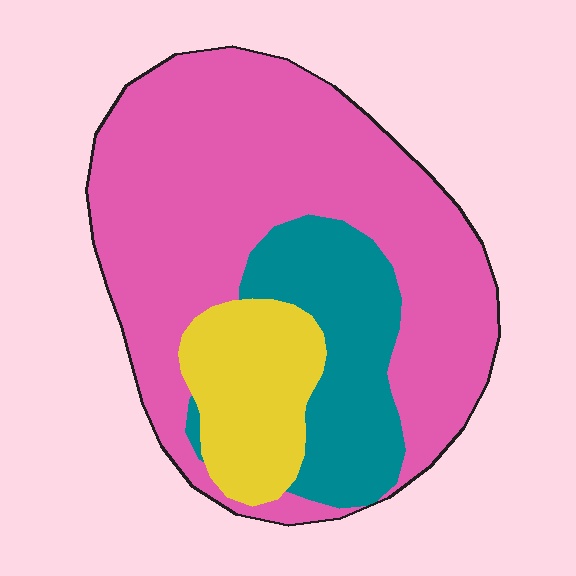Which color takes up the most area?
Pink, at roughly 65%.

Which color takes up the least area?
Yellow, at roughly 15%.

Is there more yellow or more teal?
Teal.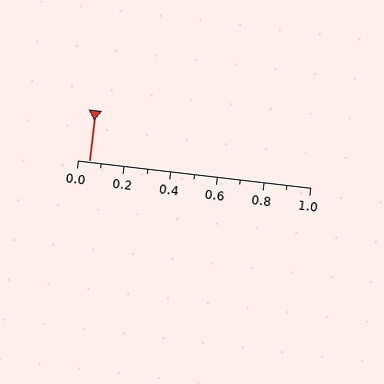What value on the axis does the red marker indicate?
The marker indicates approximately 0.05.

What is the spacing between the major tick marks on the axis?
The major ticks are spaced 0.2 apart.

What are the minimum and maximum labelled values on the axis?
The axis runs from 0.0 to 1.0.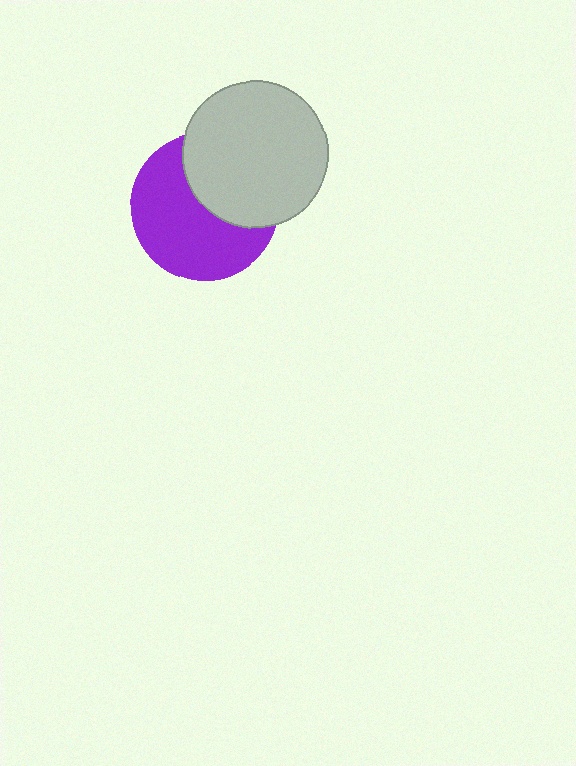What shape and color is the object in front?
The object in front is a light gray circle.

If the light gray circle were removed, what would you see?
You would see the complete purple circle.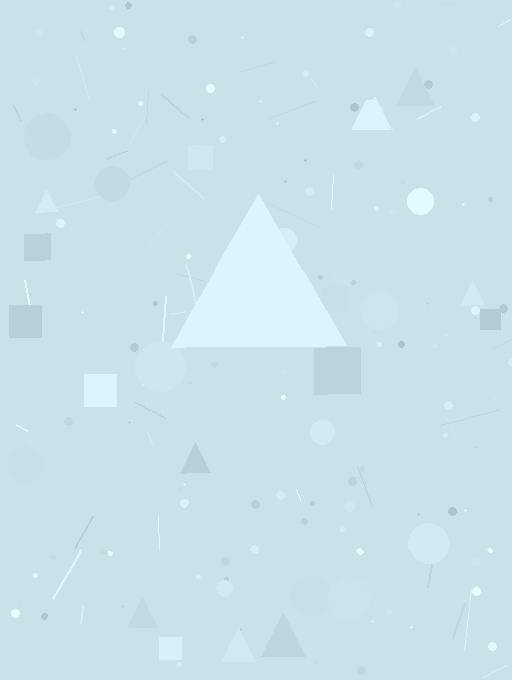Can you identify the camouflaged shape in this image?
The camouflaged shape is a triangle.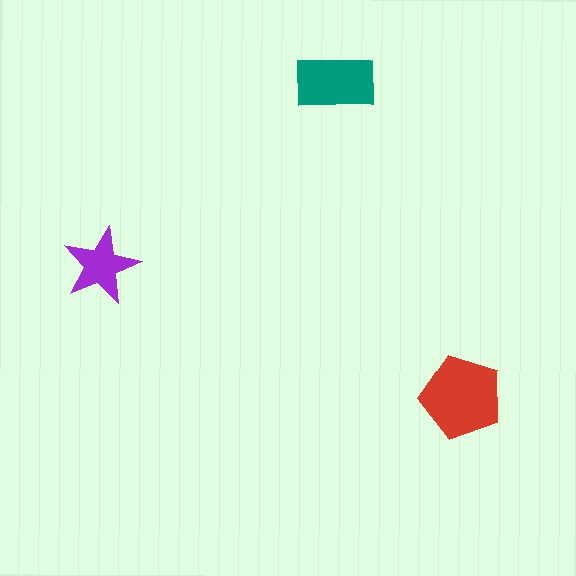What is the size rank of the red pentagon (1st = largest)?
1st.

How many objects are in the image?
There are 3 objects in the image.